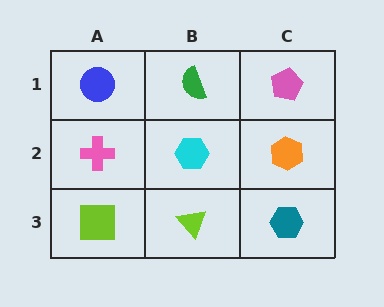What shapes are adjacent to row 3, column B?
A cyan hexagon (row 2, column B), a lime square (row 3, column A), a teal hexagon (row 3, column C).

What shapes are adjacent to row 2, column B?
A green semicircle (row 1, column B), a lime triangle (row 3, column B), a pink cross (row 2, column A), an orange hexagon (row 2, column C).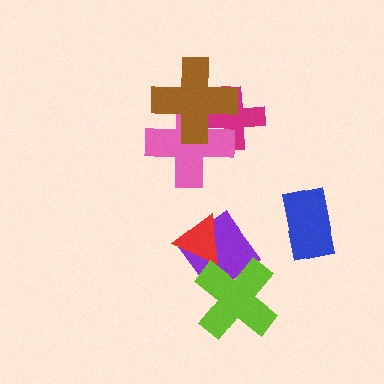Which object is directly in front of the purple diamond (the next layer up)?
The red triangle is directly in front of the purple diamond.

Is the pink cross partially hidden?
Yes, it is partially covered by another shape.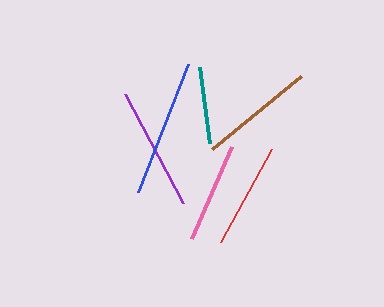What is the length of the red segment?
The red segment is approximately 106 pixels long.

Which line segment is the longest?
The blue line is the longest at approximately 137 pixels.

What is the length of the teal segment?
The teal segment is approximately 76 pixels long.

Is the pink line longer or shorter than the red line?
The red line is longer than the pink line.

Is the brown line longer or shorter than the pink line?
The brown line is longer than the pink line.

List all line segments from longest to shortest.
From longest to shortest: blue, purple, brown, red, pink, teal.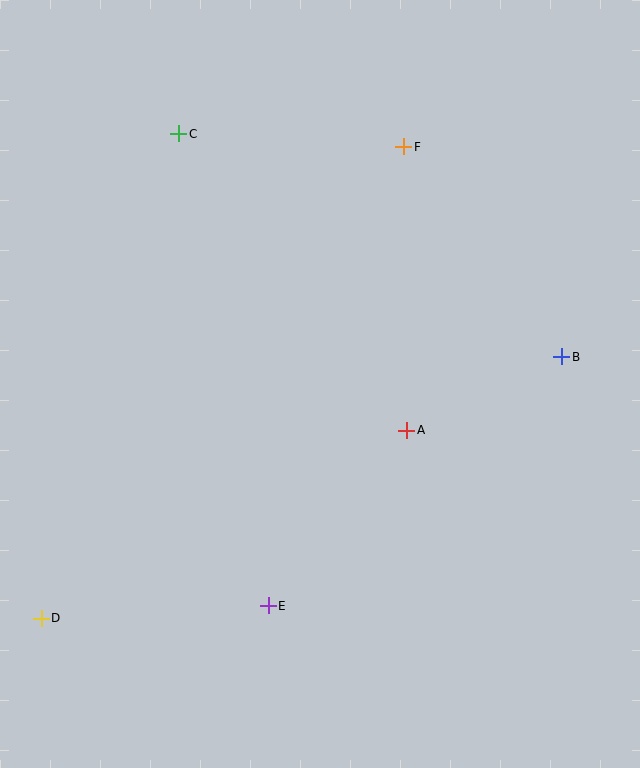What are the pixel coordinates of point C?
Point C is at (179, 134).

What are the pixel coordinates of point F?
Point F is at (404, 147).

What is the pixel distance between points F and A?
The distance between F and A is 284 pixels.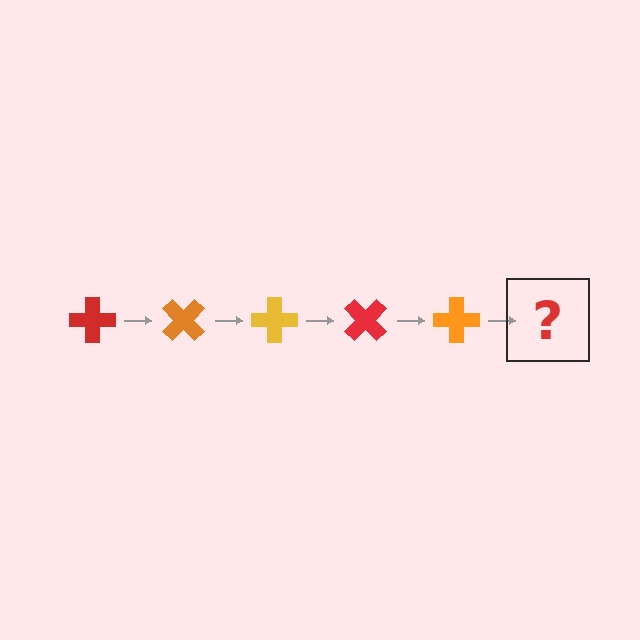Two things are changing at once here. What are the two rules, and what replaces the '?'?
The two rules are that it rotates 45 degrees each step and the color cycles through red, orange, and yellow. The '?' should be a yellow cross, rotated 225 degrees from the start.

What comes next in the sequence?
The next element should be a yellow cross, rotated 225 degrees from the start.